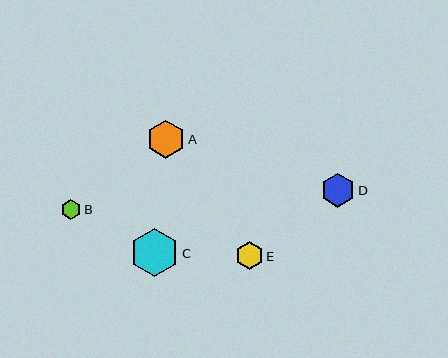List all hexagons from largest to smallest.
From largest to smallest: C, A, D, E, B.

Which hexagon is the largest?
Hexagon C is the largest with a size of approximately 49 pixels.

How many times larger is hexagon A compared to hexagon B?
Hexagon A is approximately 1.9 times the size of hexagon B.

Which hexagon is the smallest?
Hexagon B is the smallest with a size of approximately 20 pixels.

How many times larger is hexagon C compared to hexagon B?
Hexagon C is approximately 2.5 times the size of hexagon B.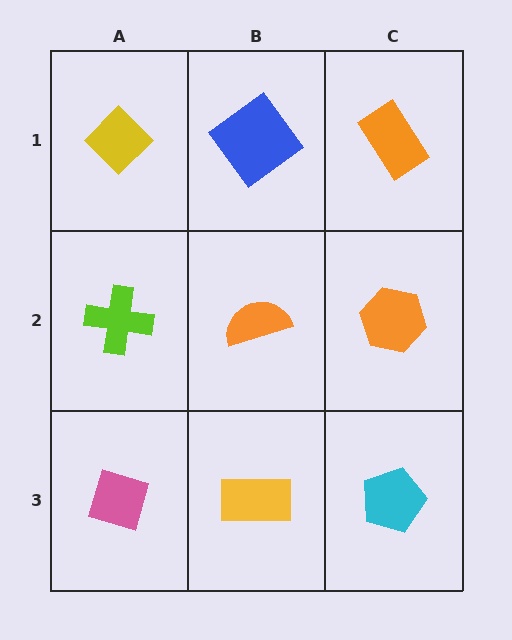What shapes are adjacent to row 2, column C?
An orange rectangle (row 1, column C), a cyan pentagon (row 3, column C), an orange semicircle (row 2, column B).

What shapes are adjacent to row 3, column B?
An orange semicircle (row 2, column B), a pink diamond (row 3, column A), a cyan pentagon (row 3, column C).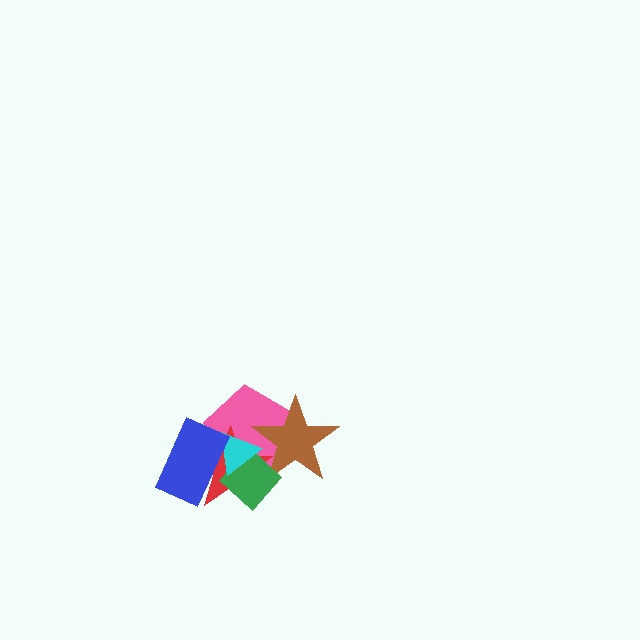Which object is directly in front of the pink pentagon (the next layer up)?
The brown star is directly in front of the pink pentagon.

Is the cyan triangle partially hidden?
Yes, it is partially covered by another shape.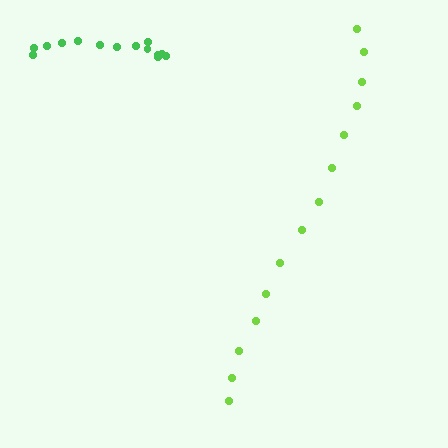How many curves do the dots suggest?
There are 2 distinct paths.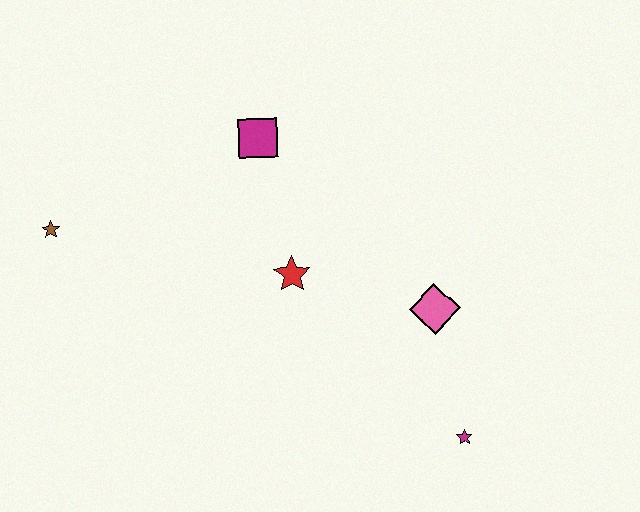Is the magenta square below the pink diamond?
No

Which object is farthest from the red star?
The brown star is farthest from the red star.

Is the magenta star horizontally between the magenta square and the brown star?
No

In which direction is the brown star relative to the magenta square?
The brown star is to the left of the magenta square.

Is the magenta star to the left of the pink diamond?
No